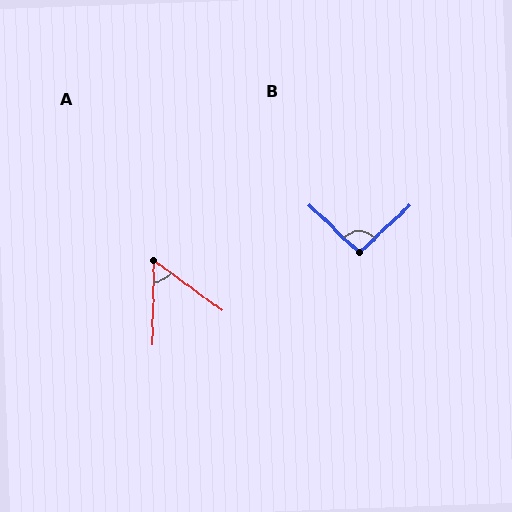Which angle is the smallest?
A, at approximately 55 degrees.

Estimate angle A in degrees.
Approximately 55 degrees.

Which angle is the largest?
B, at approximately 93 degrees.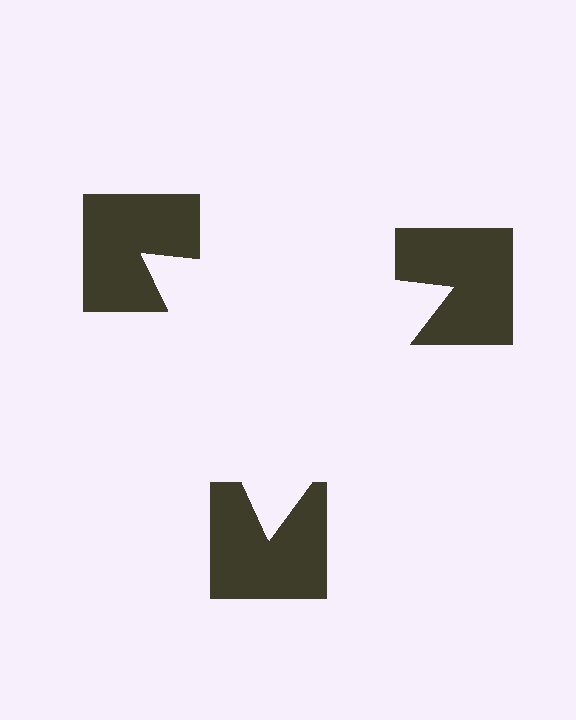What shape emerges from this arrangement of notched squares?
An illusory triangle — its edges are inferred from the aligned wedge cuts in the notched squares, not physically drawn.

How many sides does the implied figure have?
3 sides.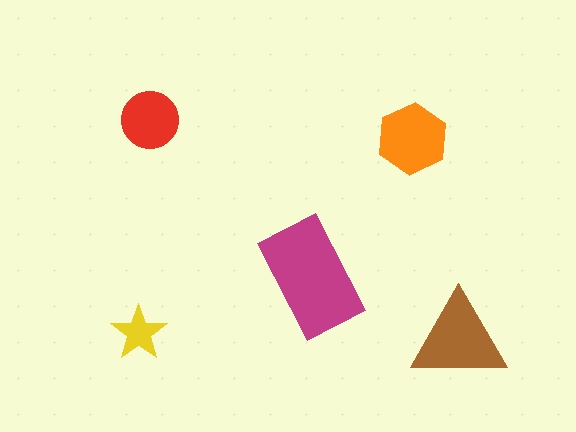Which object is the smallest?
The yellow star.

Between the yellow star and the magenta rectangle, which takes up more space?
The magenta rectangle.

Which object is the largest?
The magenta rectangle.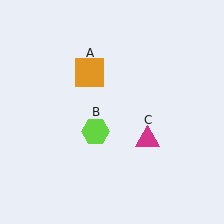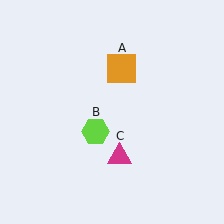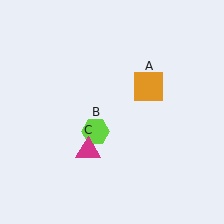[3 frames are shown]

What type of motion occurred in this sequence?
The orange square (object A), magenta triangle (object C) rotated clockwise around the center of the scene.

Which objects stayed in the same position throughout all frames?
Lime hexagon (object B) remained stationary.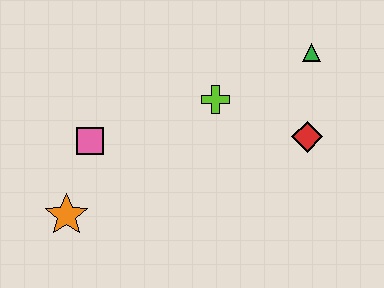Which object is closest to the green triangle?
The red diamond is closest to the green triangle.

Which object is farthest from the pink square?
The green triangle is farthest from the pink square.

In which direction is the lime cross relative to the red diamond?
The lime cross is to the left of the red diamond.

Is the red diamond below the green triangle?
Yes